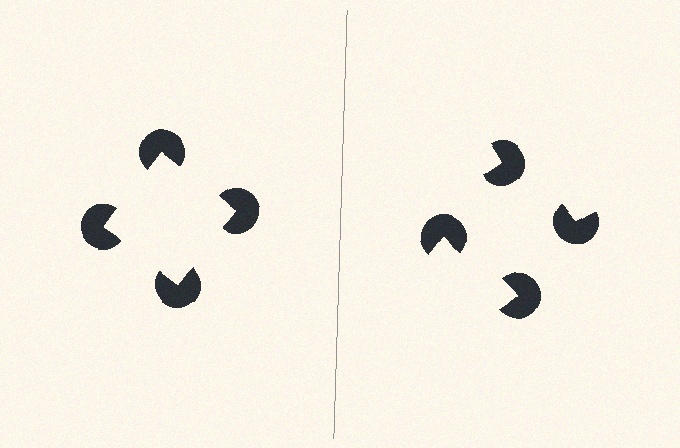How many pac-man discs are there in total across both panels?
8 — 4 on each side.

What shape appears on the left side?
An illusory square.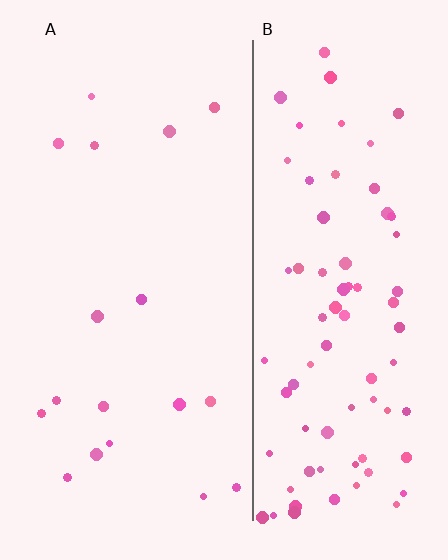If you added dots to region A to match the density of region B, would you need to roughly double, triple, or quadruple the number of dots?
Approximately quadruple.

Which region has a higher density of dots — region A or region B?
B (the right).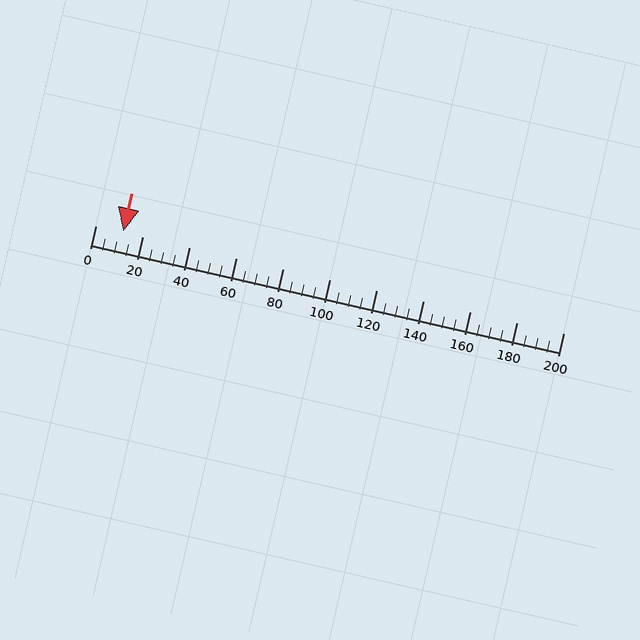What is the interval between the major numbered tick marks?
The major tick marks are spaced 20 units apart.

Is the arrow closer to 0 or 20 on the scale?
The arrow is closer to 20.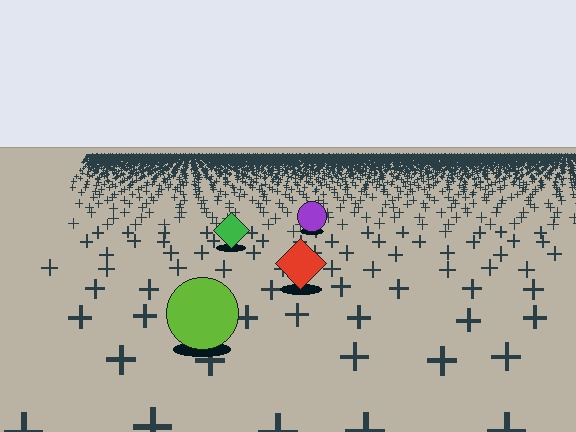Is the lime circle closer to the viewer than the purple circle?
Yes. The lime circle is closer — you can tell from the texture gradient: the ground texture is coarser near it.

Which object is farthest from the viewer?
The purple circle is farthest from the viewer. It appears smaller and the ground texture around it is denser.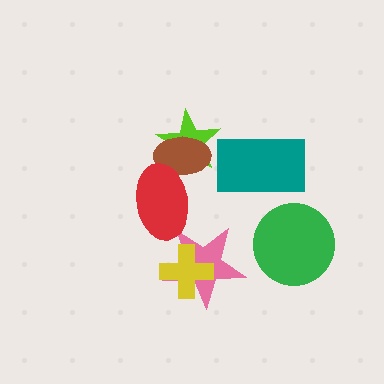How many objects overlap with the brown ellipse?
2 objects overlap with the brown ellipse.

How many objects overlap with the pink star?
1 object overlaps with the pink star.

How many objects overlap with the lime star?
2 objects overlap with the lime star.